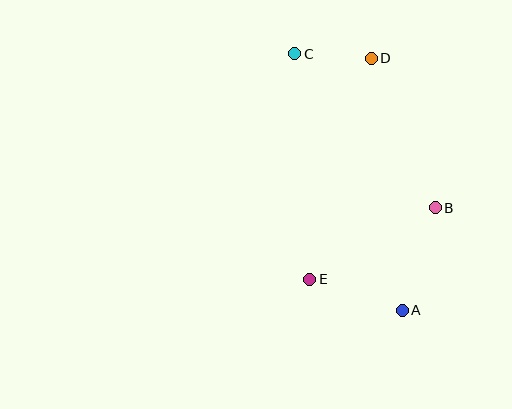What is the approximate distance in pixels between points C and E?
The distance between C and E is approximately 226 pixels.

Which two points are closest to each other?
Points C and D are closest to each other.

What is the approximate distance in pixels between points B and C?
The distance between B and C is approximately 209 pixels.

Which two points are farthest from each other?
Points A and C are farthest from each other.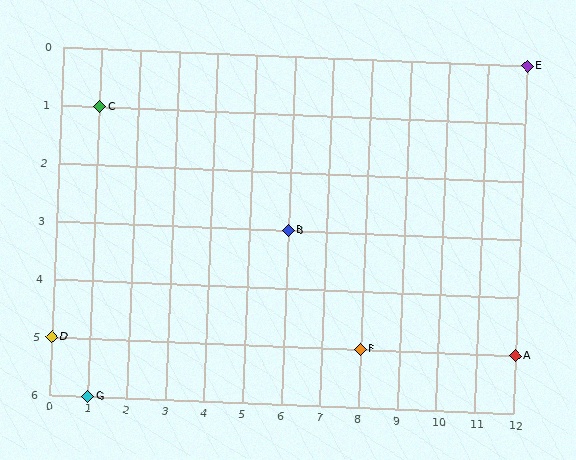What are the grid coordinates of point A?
Point A is at grid coordinates (12, 5).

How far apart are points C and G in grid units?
Points C and G are 5 rows apart.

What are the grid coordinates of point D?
Point D is at grid coordinates (0, 5).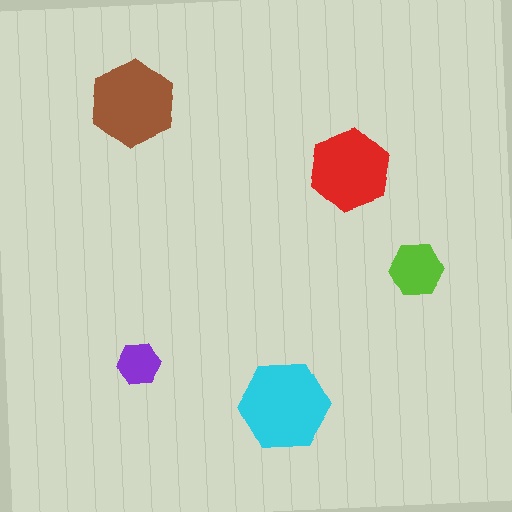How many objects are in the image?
There are 5 objects in the image.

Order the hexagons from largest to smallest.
the cyan one, the brown one, the red one, the lime one, the purple one.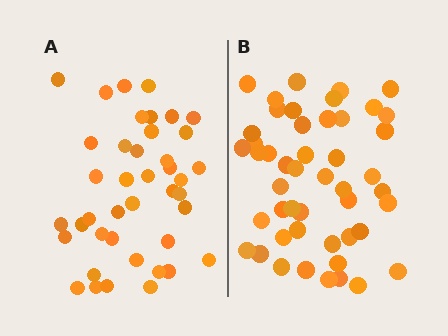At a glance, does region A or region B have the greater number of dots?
Region B (the right region) has more dots.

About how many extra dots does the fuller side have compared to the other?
Region B has roughly 8 or so more dots than region A.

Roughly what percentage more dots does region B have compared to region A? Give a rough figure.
About 15% more.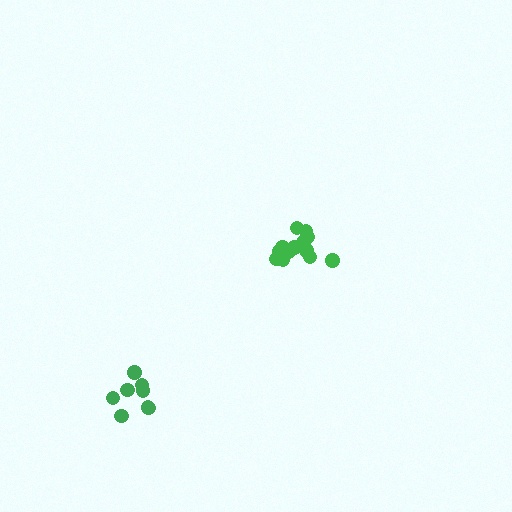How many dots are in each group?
Group 1: 13 dots, Group 2: 8 dots (21 total).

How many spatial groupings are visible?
There are 2 spatial groupings.